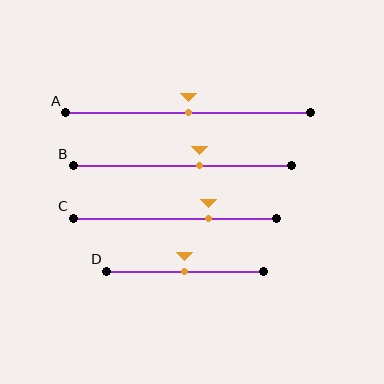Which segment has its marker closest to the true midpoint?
Segment A has its marker closest to the true midpoint.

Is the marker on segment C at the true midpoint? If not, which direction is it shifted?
No, the marker on segment C is shifted to the right by about 16% of the segment length.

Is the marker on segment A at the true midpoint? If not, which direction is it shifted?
Yes, the marker on segment A is at the true midpoint.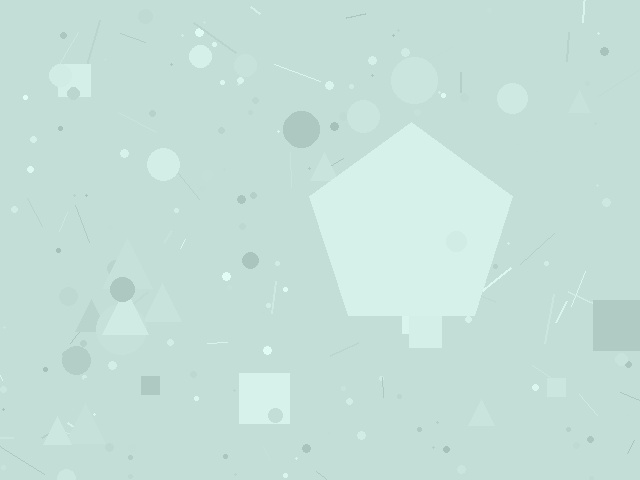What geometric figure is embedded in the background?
A pentagon is embedded in the background.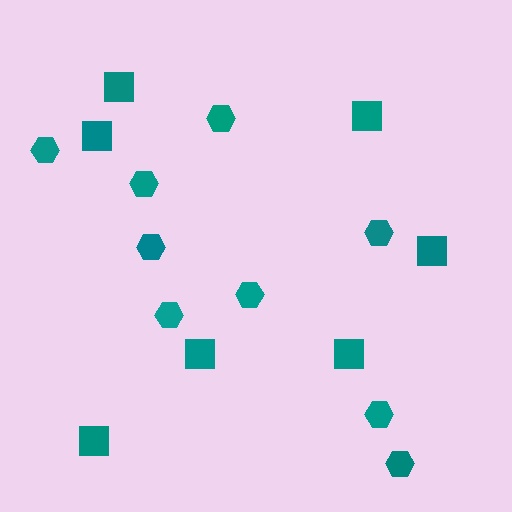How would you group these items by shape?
There are 2 groups: one group of squares (7) and one group of hexagons (9).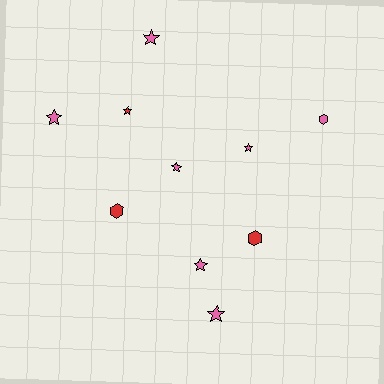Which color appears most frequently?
Pink, with 7 objects.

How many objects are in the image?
There are 10 objects.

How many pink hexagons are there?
There is 1 pink hexagon.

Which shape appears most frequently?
Star, with 7 objects.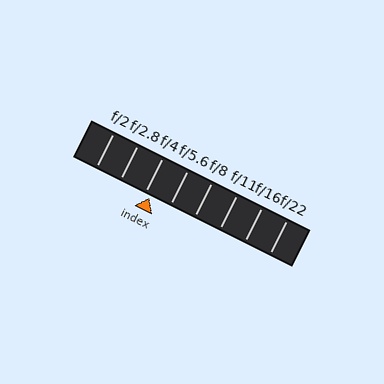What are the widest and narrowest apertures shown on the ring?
The widest aperture shown is f/2 and the narrowest is f/22.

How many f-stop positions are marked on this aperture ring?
There are 8 f-stop positions marked.